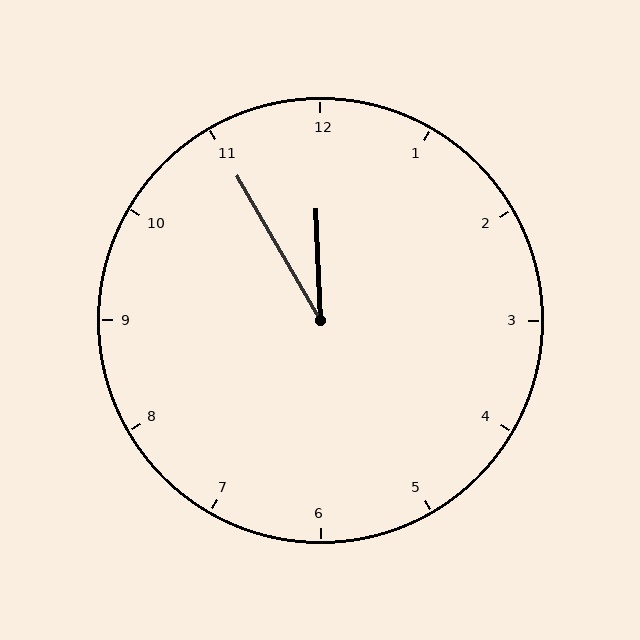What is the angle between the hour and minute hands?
Approximately 28 degrees.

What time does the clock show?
11:55.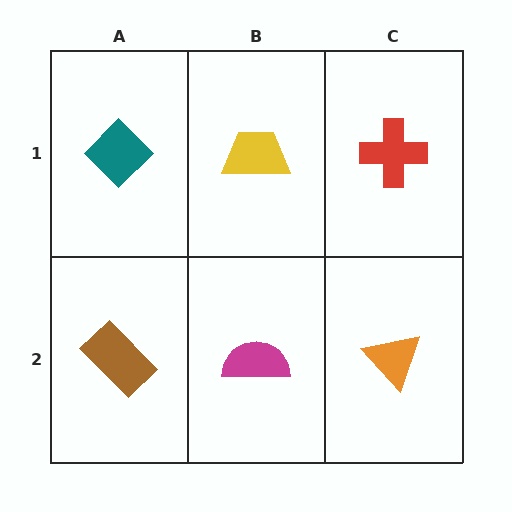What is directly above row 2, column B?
A yellow trapezoid.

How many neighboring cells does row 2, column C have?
2.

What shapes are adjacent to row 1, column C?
An orange triangle (row 2, column C), a yellow trapezoid (row 1, column B).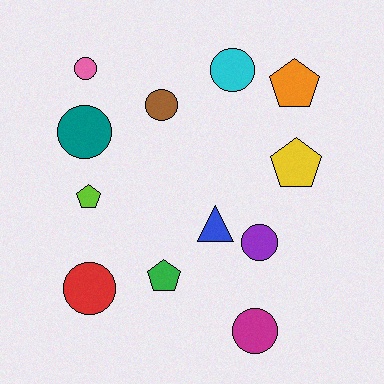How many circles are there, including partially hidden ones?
There are 7 circles.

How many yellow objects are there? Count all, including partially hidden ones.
There is 1 yellow object.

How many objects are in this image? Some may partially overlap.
There are 12 objects.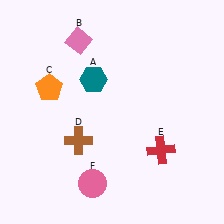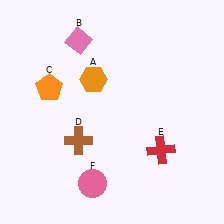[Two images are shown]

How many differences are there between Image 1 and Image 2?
There is 1 difference between the two images.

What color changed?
The hexagon (A) changed from teal in Image 1 to orange in Image 2.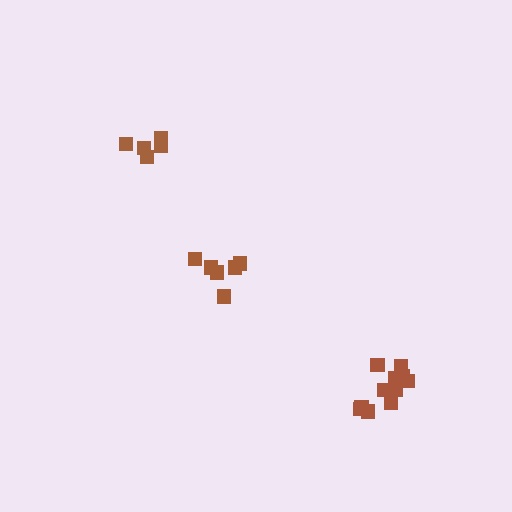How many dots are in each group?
Group 1: 7 dots, Group 2: 11 dots, Group 3: 5 dots (23 total).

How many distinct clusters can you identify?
There are 3 distinct clusters.